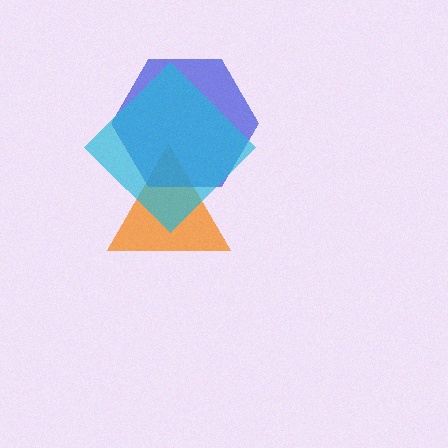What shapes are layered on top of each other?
The layered shapes are: an orange triangle, a blue hexagon, a cyan diamond.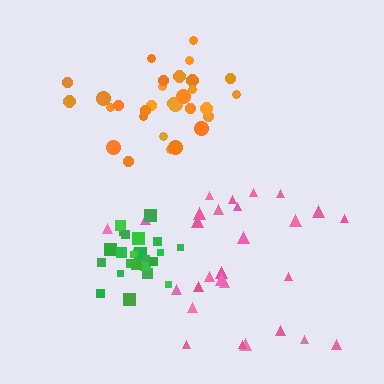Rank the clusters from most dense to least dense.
green, orange, pink.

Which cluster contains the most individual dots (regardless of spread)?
Orange (31).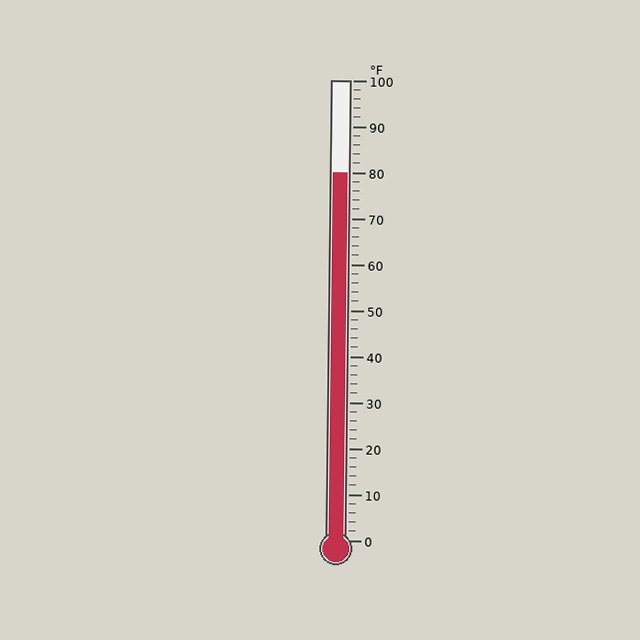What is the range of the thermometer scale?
The thermometer scale ranges from 0°F to 100°F.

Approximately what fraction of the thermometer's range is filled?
The thermometer is filled to approximately 80% of its range.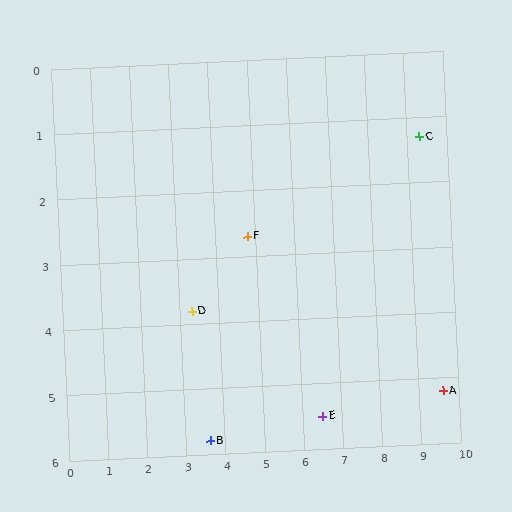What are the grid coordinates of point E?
Point E is at approximately (6.5, 5.5).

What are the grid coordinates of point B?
Point B is at approximately (3.6, 5.8).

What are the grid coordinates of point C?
Point C is at approximately (9.3, 1.3).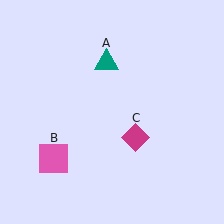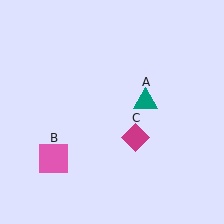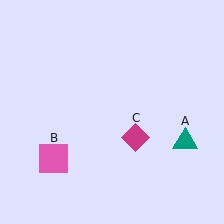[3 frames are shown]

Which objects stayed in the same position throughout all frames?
Pink square (object B) and magenta diamond (object C) remained stationary.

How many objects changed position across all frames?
1 object changed position: teal triangle (object A).